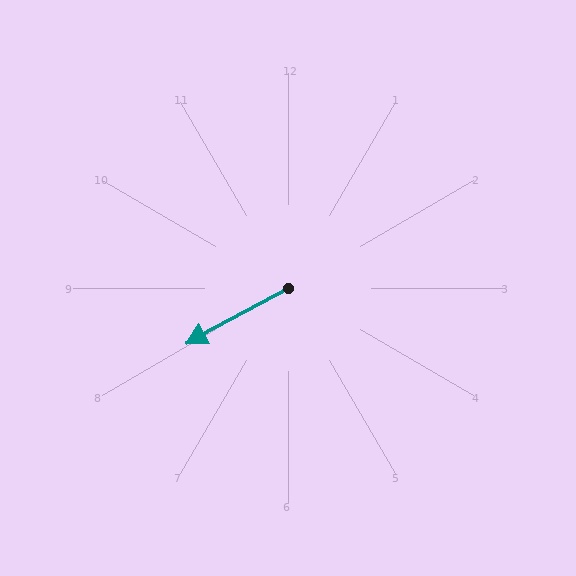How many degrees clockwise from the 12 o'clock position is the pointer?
Approximately 241 degrees.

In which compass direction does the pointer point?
Southwest.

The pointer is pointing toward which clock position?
Roughly 8 o'clock.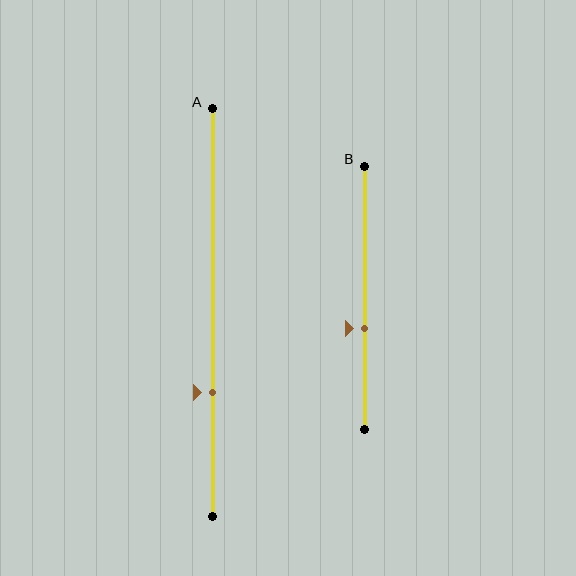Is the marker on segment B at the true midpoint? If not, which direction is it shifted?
No, the marker on segment B is shifted downward by about 12% of the segment length.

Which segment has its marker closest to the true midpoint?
Segment B has its marker closest to the true midpoint.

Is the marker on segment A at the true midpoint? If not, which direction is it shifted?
No, the marker on segment A is shifted downward by about 20% of the segment length.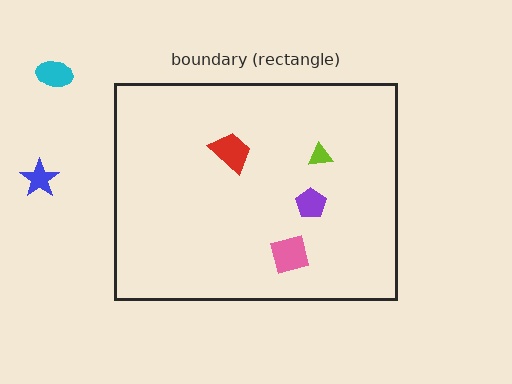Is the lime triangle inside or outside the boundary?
Inside.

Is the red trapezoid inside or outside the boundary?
Inside.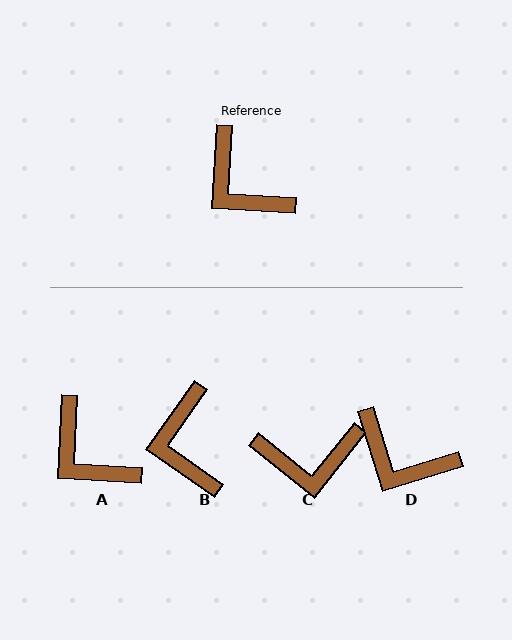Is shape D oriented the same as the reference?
No, it is off by about 20 degrees.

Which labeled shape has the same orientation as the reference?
A.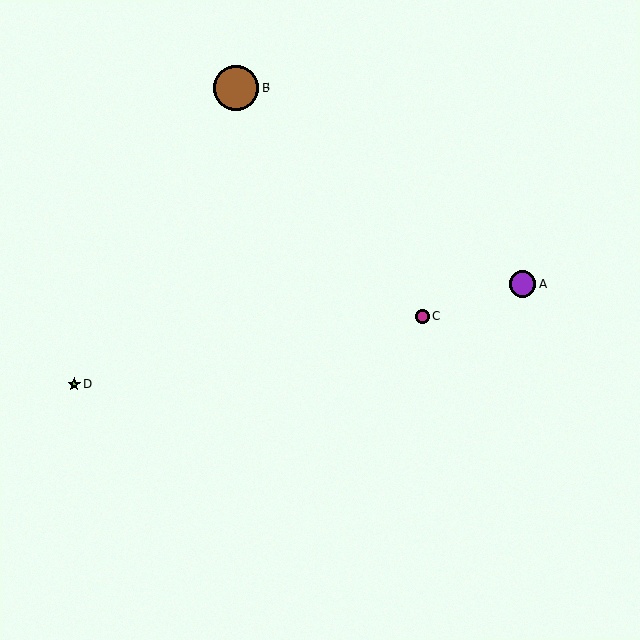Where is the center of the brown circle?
The center of the brown circle is at (236, 87).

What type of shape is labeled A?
Shape A is a purple circle.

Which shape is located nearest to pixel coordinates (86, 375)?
The lime star (labeled D) at (74, 385) is nearest to that location.